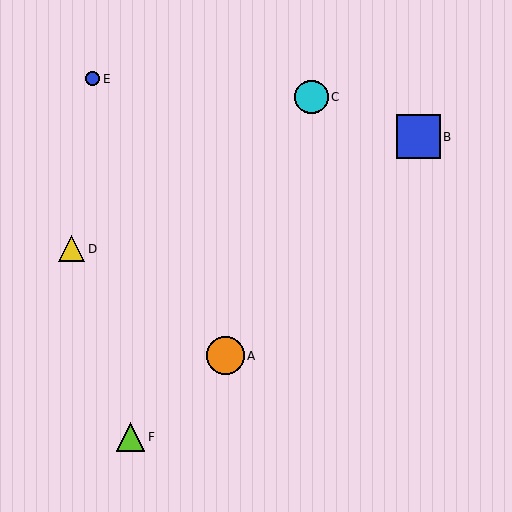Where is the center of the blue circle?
The center of the blue circle is at (93, 79).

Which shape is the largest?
The blue square (labeled B) is the largest.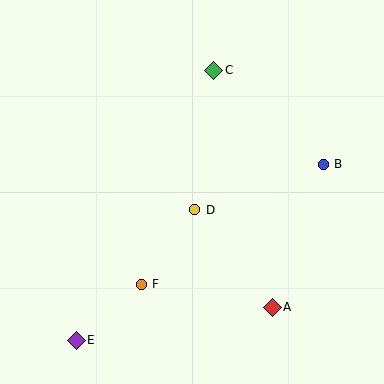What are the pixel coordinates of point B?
Point B is at (323, 164).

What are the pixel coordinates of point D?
Point D is at (195, 210).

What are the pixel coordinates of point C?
Point C is at (214, 70).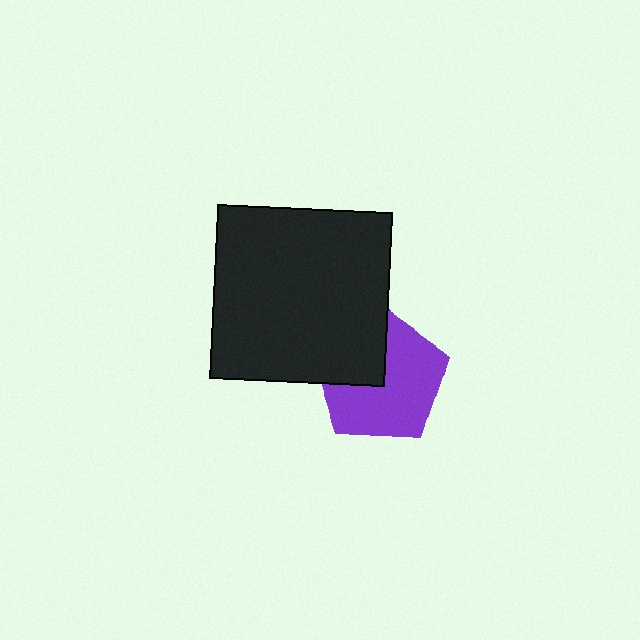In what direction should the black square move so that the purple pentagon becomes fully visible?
The black square should move toward the upper-left. That is the shortest direction to clear the overlap and leave the purple pentagon fully visible.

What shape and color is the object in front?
The object in front is a black square.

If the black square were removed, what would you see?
You would see the complete purple pentagon.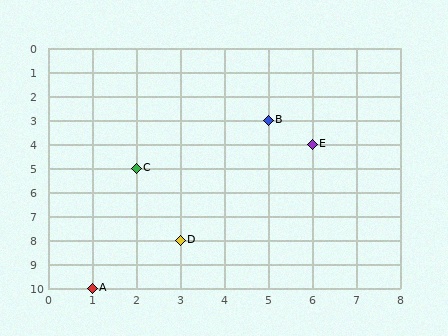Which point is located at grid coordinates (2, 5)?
Point C is at (2, 5).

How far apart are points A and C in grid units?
Points A and C are 1 column and 5 rows apart (about 5.1 grid units diagonally).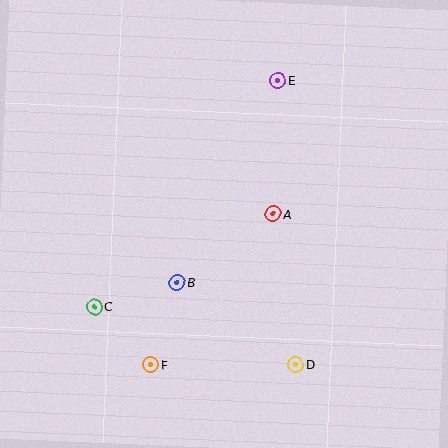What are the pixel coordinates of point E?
Point E is at (278, 81).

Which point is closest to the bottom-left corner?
Point C is closest to the bottom-left corner.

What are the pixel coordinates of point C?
Point C is at (95, 307).